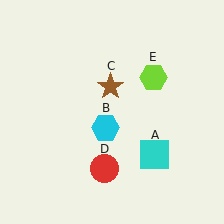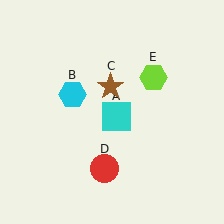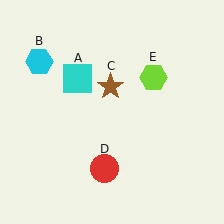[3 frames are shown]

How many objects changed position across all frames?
2 objects changed position: cyan square (object A), cyan hexagon (object B).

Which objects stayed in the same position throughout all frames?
Brown star (object C) and red circle (object D) and lime hexagon (object E) remained stationary.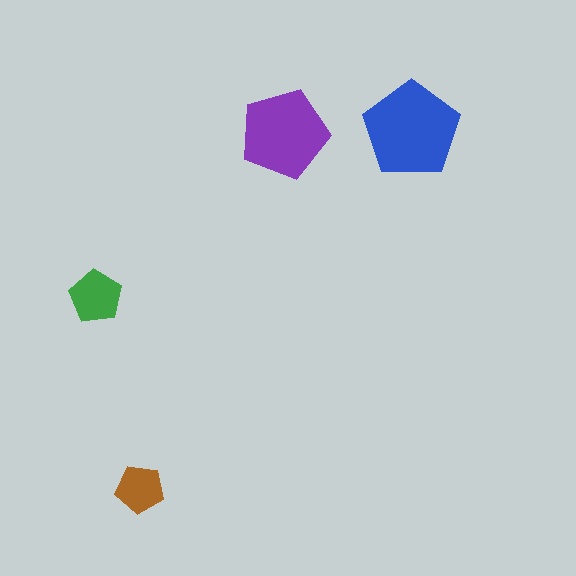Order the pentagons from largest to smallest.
the blue one, the purple one, the green one, the brown one.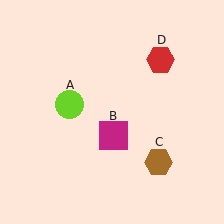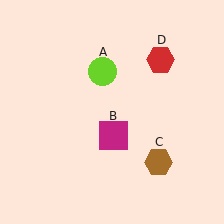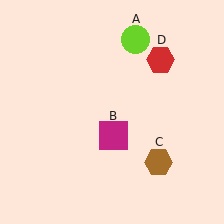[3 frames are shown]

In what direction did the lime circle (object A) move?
The lime circle (object A) moved up and to the right.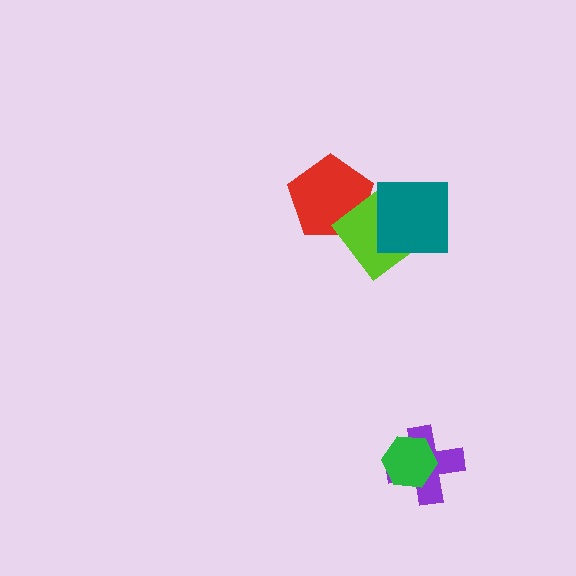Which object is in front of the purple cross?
The green hexagon is in front of the purple cross.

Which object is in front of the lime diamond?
The teal square is in front of the lime diamond.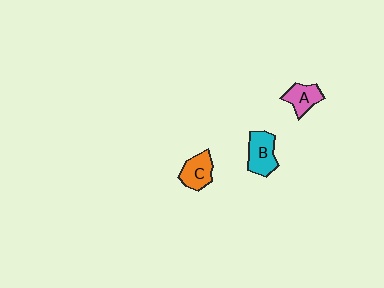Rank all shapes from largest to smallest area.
From largest to smallest: B (cyan), C (orange), A (pink).